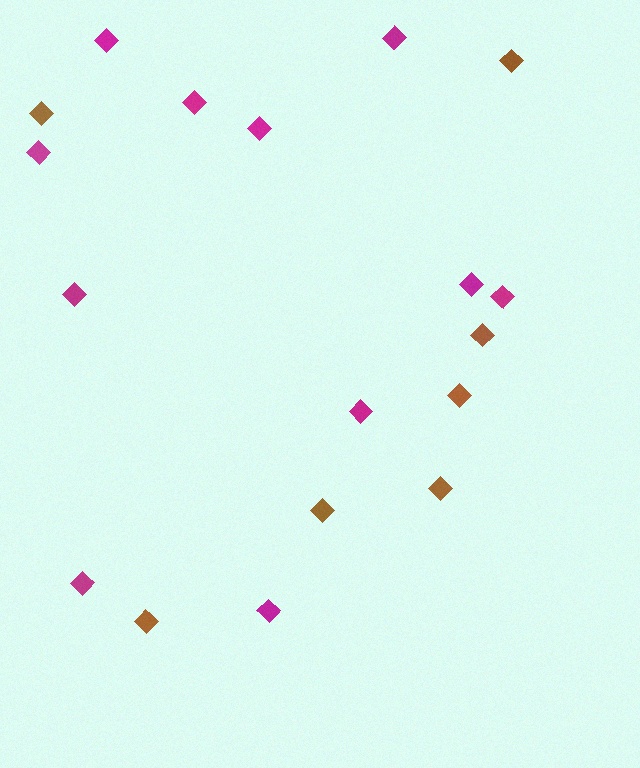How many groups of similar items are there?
There are 2 groups: one group of magenta diamonds (11) and one group of brown diamonds (7).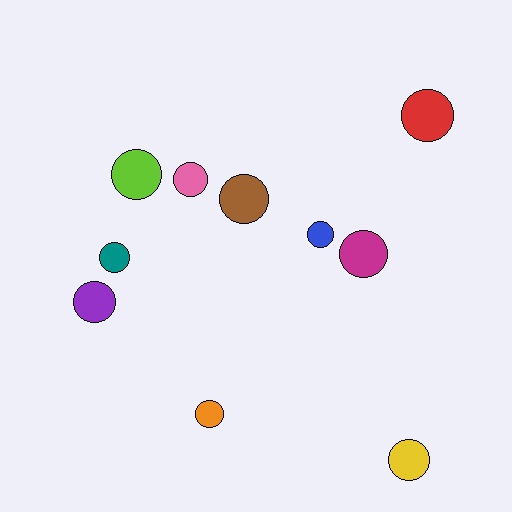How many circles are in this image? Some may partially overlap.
There are 10 circles.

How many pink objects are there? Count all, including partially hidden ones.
There is 1 pink object.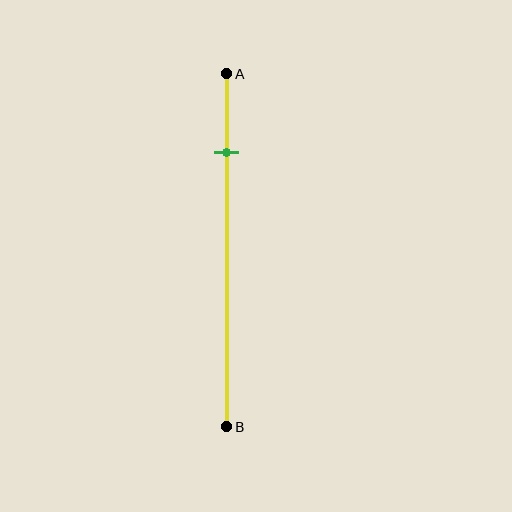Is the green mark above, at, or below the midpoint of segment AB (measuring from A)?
The green mark is above the midpoint of segment AB.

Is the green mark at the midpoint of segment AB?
No, the mark is at about 20% from A, not at the 50% midpoint.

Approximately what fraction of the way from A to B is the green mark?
The green mark is approximately 20% of the way from A to B.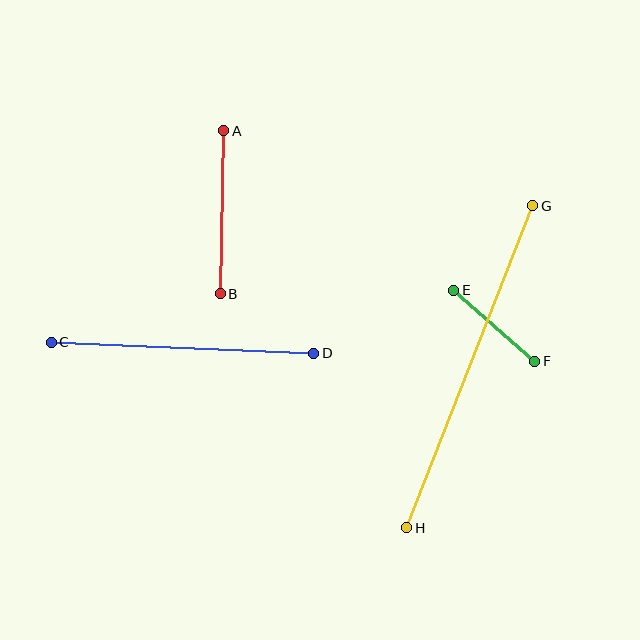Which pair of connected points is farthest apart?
Points G and H are farthest apart.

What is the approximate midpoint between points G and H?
The midpoint is at approximately (470, 367) pixels.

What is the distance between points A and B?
The distance is approximately 163 pixels.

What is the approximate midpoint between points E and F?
The midpoint is at approximately (494, 326) pixels.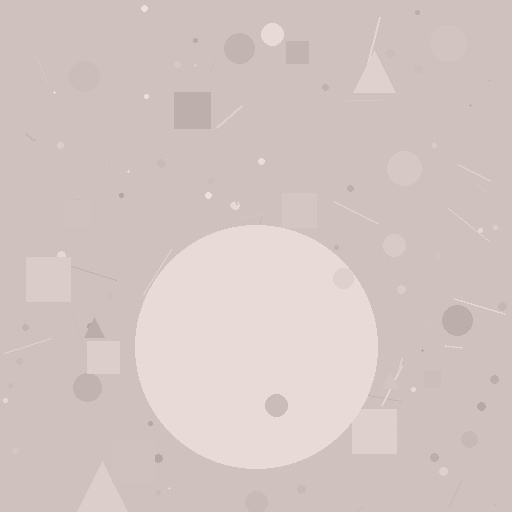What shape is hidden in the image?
A circle is hidden in the image.